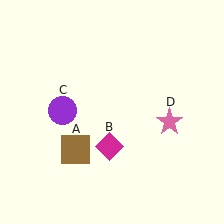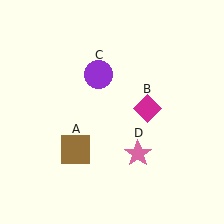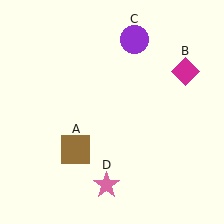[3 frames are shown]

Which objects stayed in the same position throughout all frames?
Brown square (object A) remained stationary.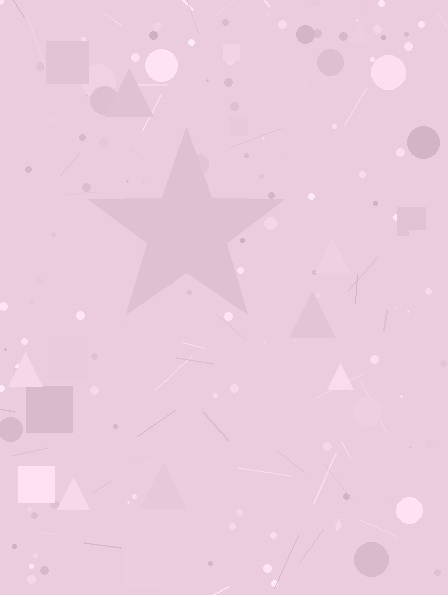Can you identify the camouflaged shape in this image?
The camouflaged shape is a star.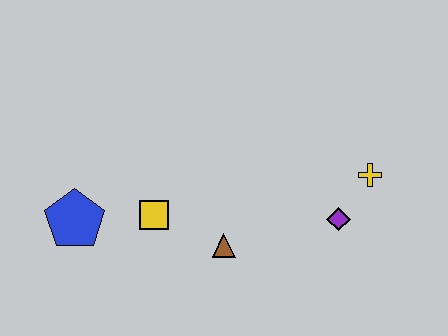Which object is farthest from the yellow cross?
The blue pentagon is farthest from the yellow cross.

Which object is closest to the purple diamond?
The yellow cross is closest to the purple diamond.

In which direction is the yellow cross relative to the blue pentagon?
The yellow cross is to the right of the blue pentagon.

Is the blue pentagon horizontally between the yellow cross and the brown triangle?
No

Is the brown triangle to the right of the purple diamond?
No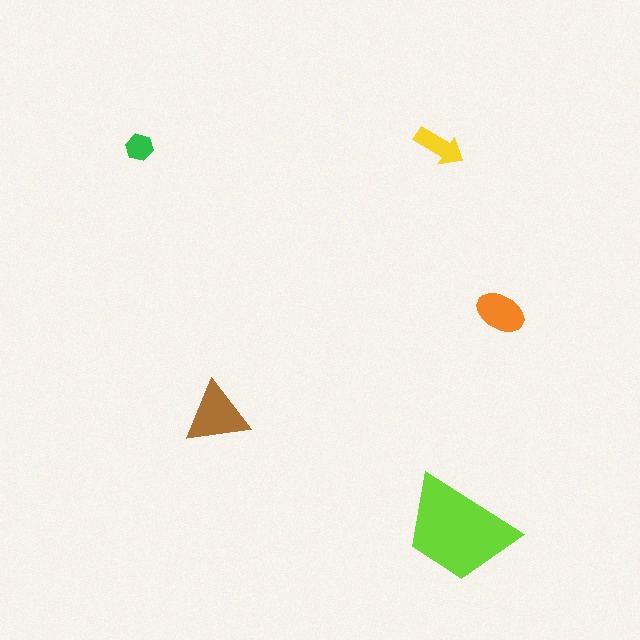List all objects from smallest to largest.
The green hexagon, the yellow arrow, the orange ellipse, the brown triangle, the lime trapezoid.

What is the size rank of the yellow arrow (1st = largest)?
4th.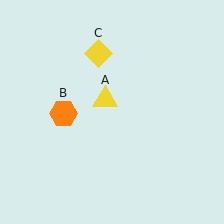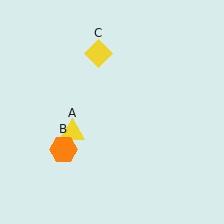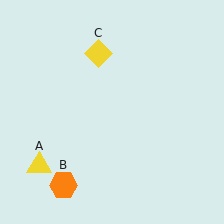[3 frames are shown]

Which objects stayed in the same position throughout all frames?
Yellow diamond (object C) remained stationary.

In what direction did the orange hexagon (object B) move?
The orange hexagon (object B) moved down.